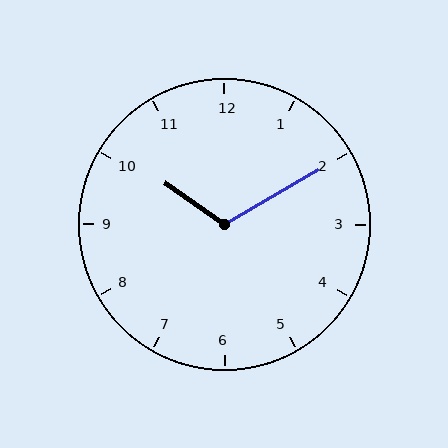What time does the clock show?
10:10.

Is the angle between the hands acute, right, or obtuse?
It is obtuse.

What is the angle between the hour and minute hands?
Approximately 115 degrees.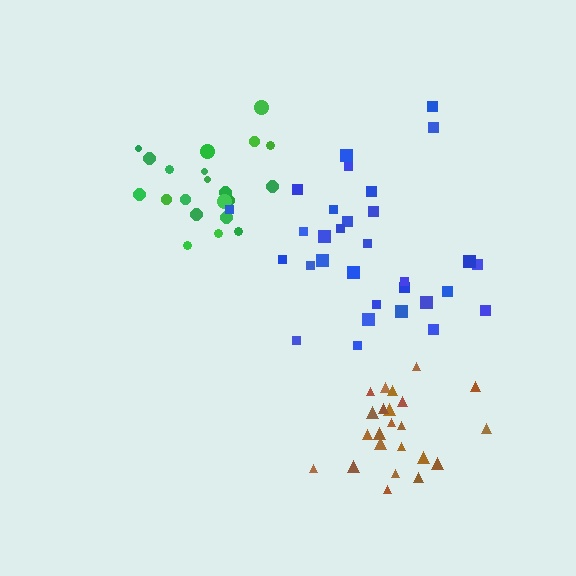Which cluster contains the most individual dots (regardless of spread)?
Blue (31).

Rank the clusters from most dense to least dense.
brown, green, blue.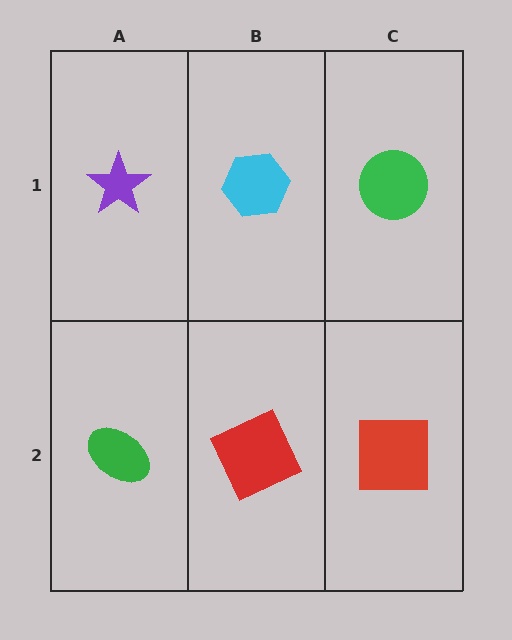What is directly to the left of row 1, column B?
A purple star.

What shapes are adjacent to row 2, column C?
A green circle (row 1, column C), a red square (row 2, column B).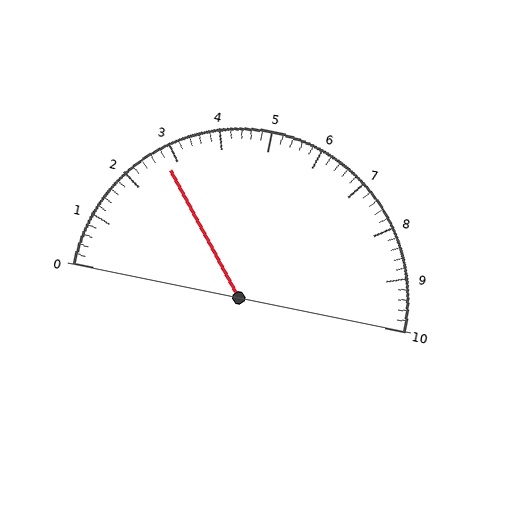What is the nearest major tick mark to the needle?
The nearest major tick mark is 3.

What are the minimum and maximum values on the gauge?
The gauge ranges from 0 to 10.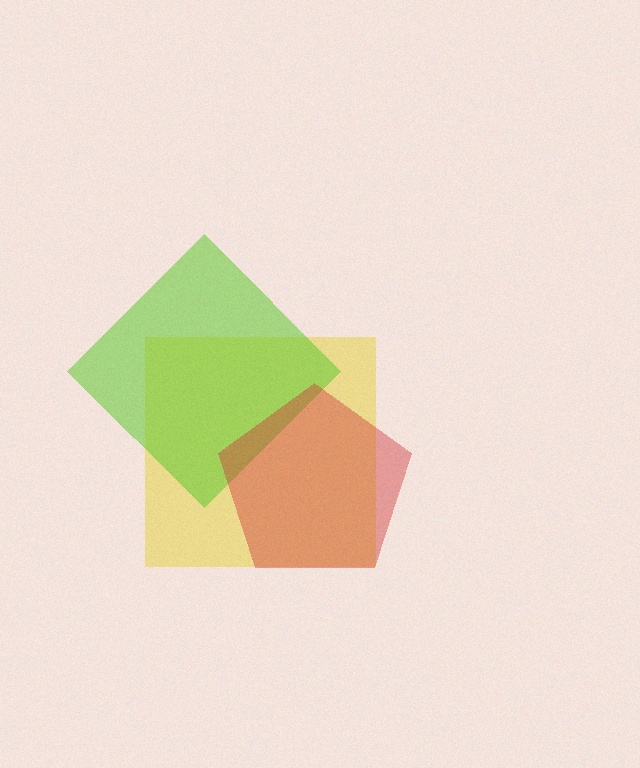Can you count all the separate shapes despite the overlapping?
Yes, there are 3 separate shapes.